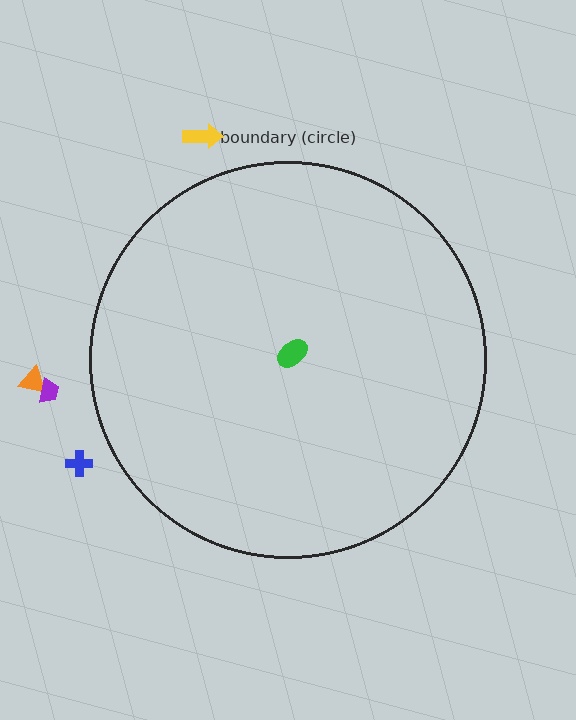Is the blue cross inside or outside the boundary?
Outside.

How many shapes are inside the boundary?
1 inside, 4 outside.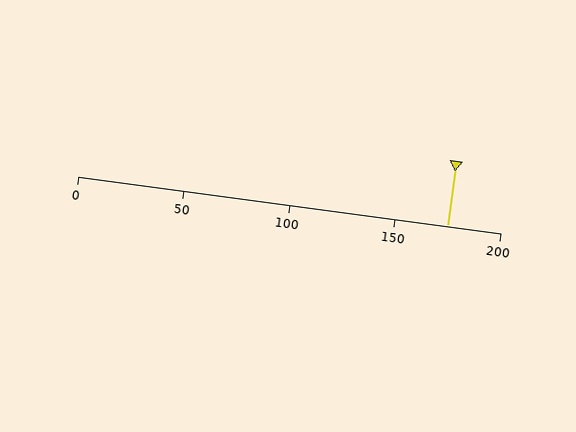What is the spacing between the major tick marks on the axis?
The major ticks are spaced 50 apart.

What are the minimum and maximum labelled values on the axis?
The axis runs from 0 to 200.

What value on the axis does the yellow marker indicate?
The marker indicates approximately 175.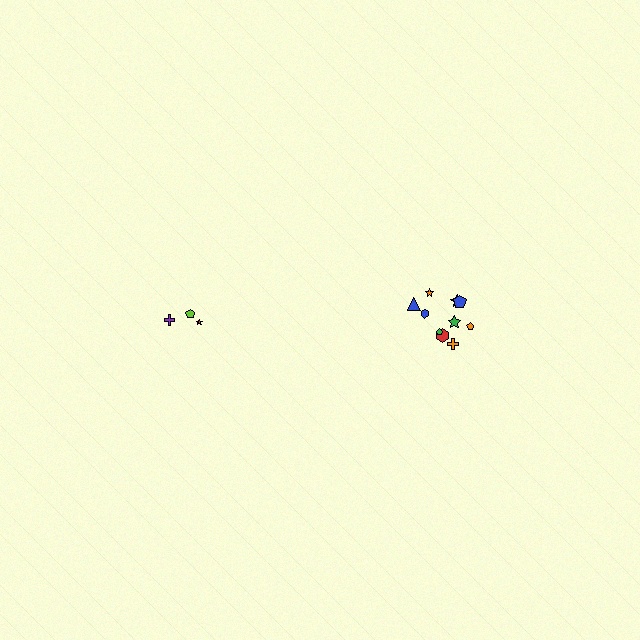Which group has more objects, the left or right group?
The right group.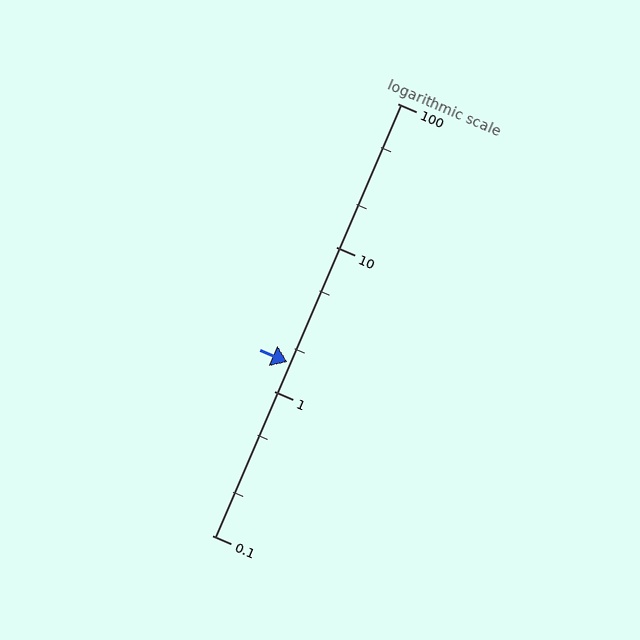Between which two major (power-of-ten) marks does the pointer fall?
The pointer is between 1 and 10.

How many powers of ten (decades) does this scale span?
The scale spans 3 decades, from 0.1 to 100.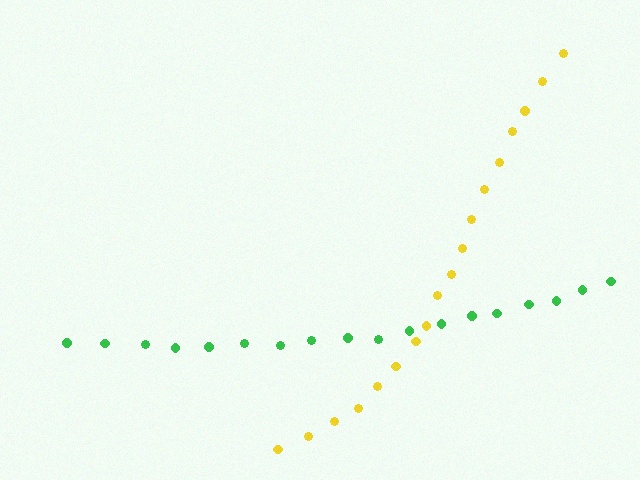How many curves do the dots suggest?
There are 2 distinct paths.